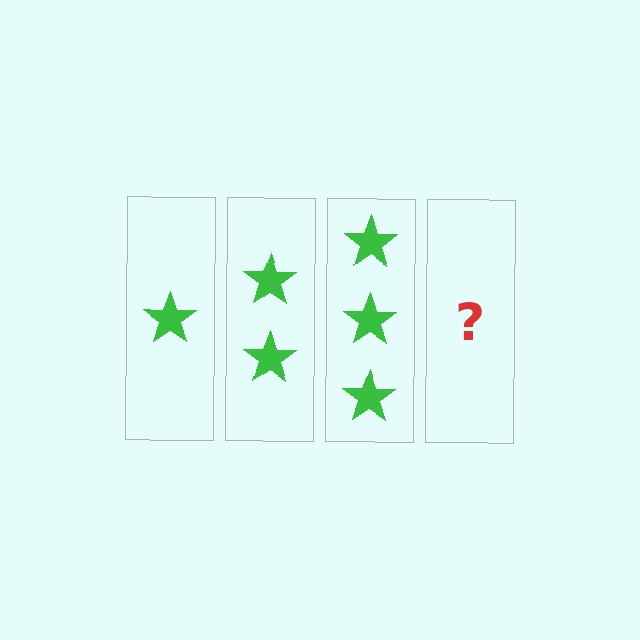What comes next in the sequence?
The next element should be 4 stars.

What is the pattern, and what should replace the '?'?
The pattern is that each step adds one more star. The '?' should be 4 stars.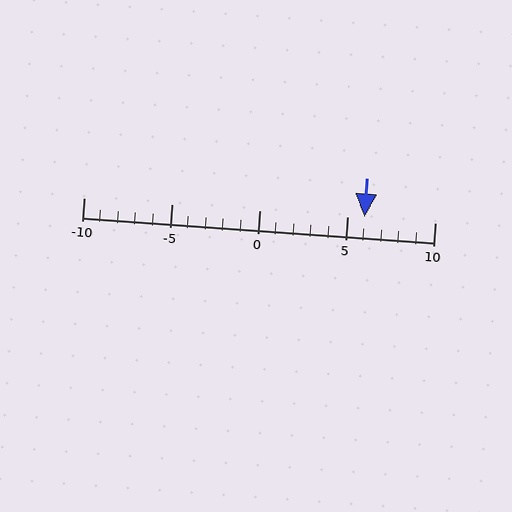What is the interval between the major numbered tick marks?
The major tick marks are spaced 5 units apart.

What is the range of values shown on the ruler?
The ruler shows values from -10 to 10.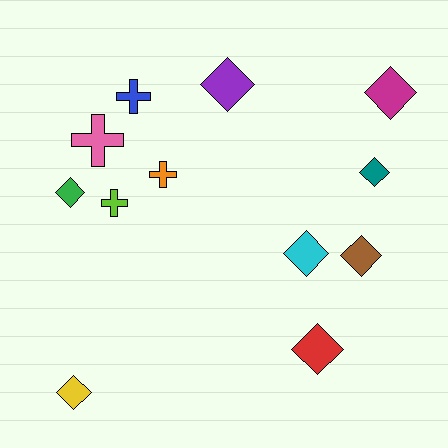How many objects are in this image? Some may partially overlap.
There are 12 objects.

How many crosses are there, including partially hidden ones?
There are 4 crosses.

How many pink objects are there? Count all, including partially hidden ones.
There is 1 pink object.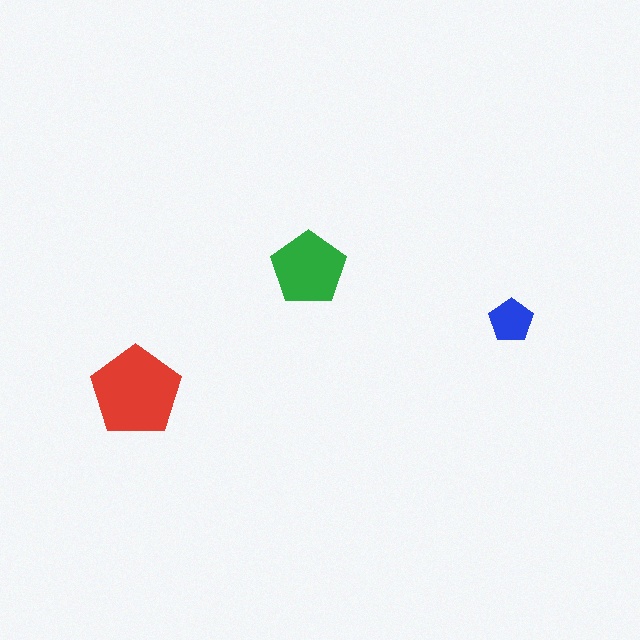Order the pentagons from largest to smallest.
the red one, the green one, the blue one.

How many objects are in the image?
There are 3 objects in the image.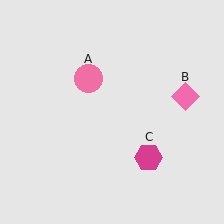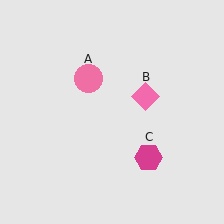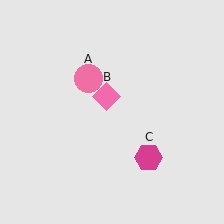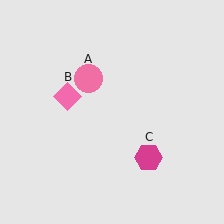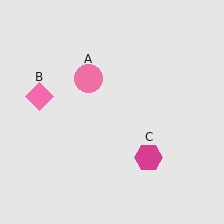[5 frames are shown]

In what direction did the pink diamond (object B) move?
The pink diamond (object B) moved left.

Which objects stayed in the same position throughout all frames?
Pink circle (object A) and magenta hexagon (object C) remained stationary.